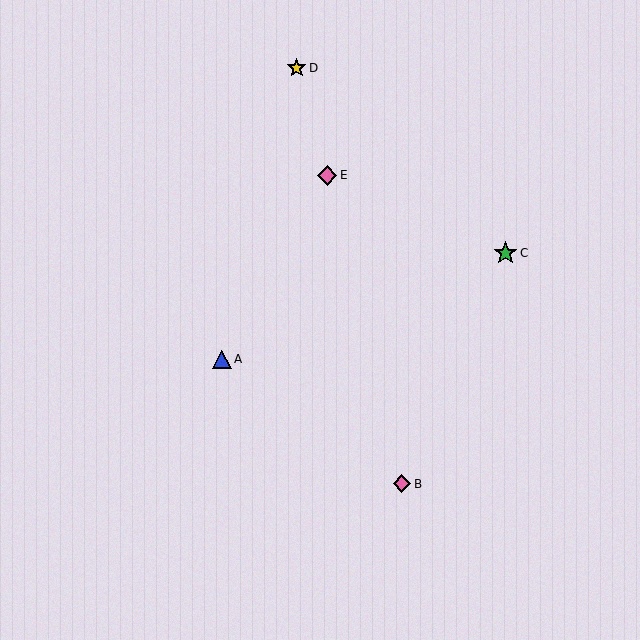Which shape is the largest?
The green star (labeled C) is the largest.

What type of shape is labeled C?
Shape C is a green star.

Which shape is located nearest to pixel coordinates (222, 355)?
The blue triangle (labeled A) at (222, 359) is nearest to that location.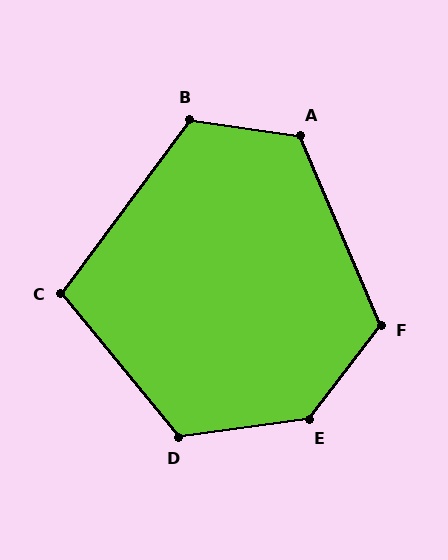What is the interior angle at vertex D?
Approximately 122 degrees (obtuse).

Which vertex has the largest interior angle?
E, at approximately 135 degrees.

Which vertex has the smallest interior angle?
C, at approximately 104 degrees.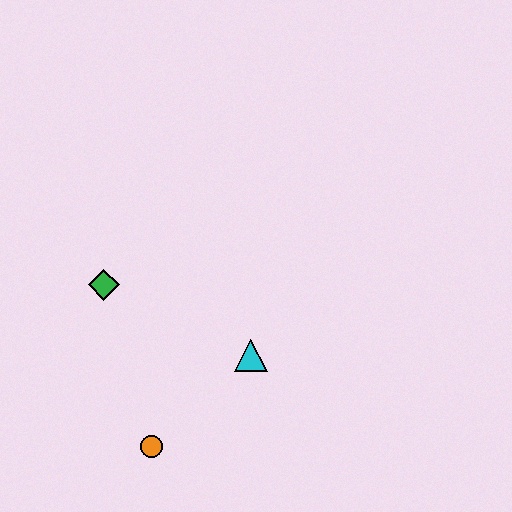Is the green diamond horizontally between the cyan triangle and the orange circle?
No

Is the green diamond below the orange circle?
No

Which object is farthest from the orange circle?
The green diamond is farthest from the orange circle.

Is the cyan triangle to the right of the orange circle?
Yes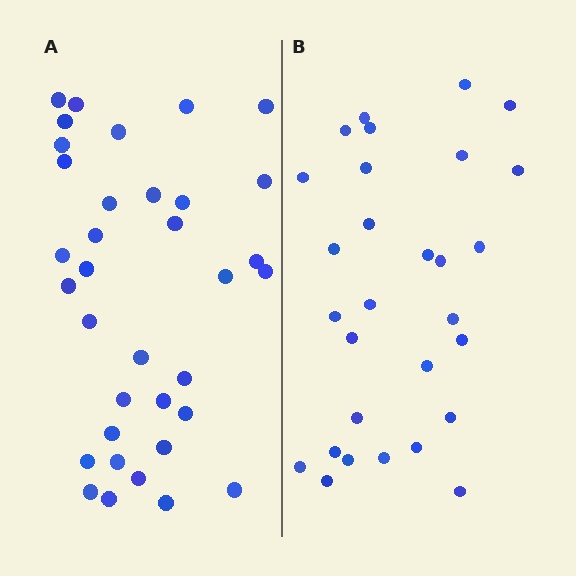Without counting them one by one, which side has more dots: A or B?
Region A (the left region) has more dots.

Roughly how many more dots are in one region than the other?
Region A has about 6 more dots than region B.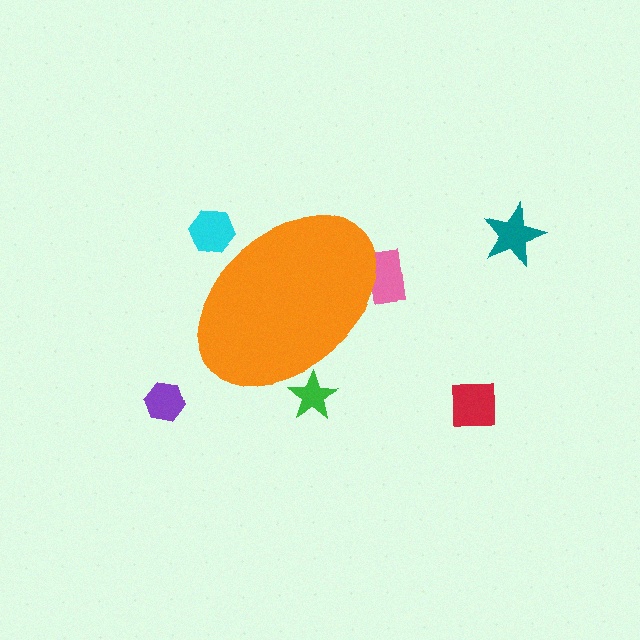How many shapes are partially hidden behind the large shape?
3 shapes are partially hidden.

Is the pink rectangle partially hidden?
Yes, the pink rectangle is partially hidden behind the orange ellipse.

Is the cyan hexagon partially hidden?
Yes, the cyan hexagon is partially hidden behind the orange ellipse.